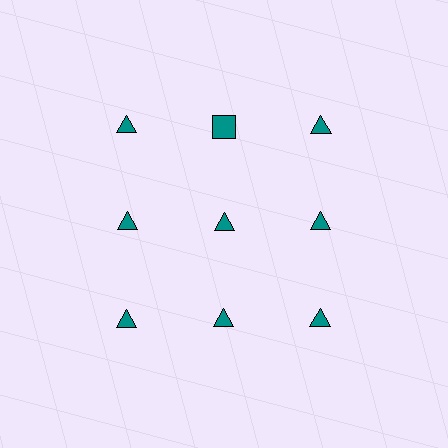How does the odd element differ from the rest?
It has a different shape: square instead of triangle.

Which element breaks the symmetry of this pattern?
The teal square in the top row, second from left column breaks the symmetry. All other shapes are teal triangles.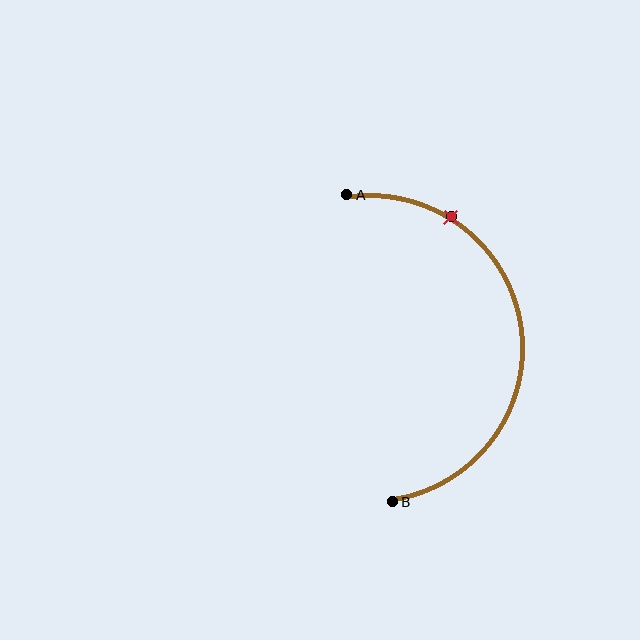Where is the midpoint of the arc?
The arc midpoint is the point on the curve farthest from the straight line joining A and B. It sits to the right of that line.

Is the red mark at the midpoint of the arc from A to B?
No. The red mark lies on the arc but is closer to endpoint A. The arc midpoint would be at the point on the curve equidistant along the arc from both A and B.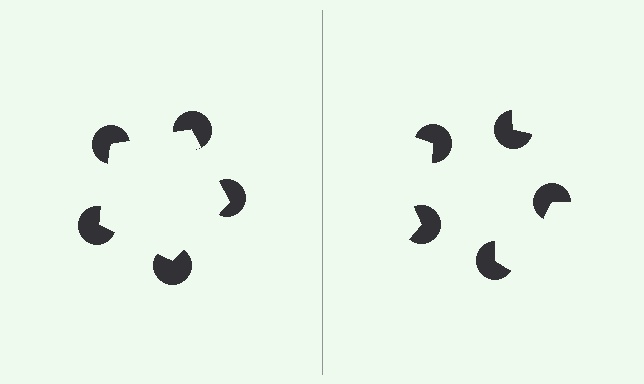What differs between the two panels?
The pac-man discs are positioned identically on both sides; only the wedge orientations differ. On the left they align to a pentagon; on the right they are misaligned.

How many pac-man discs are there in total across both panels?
10 — 5 on each side.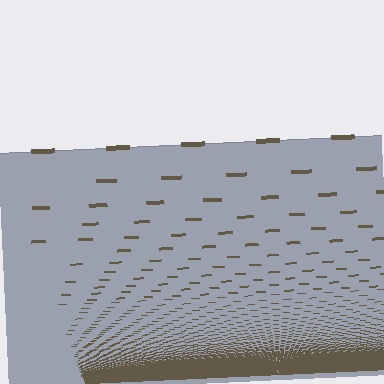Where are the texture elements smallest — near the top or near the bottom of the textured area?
Near the bottom.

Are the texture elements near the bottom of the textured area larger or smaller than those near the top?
Smaller. The gradient is inverted — elements near the bottom are smaller and denser.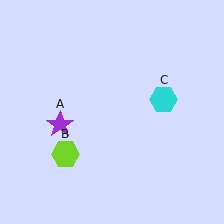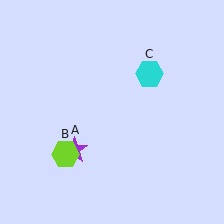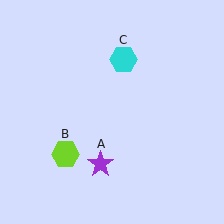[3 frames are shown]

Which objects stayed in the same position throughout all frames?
Lime hexagon (object B) remained stationary.